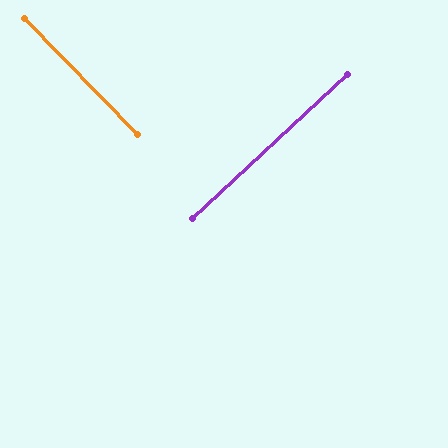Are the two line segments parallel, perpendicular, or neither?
Perpendicular — they meet at approximately 89°.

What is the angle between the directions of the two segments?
Approximately 89 degrees.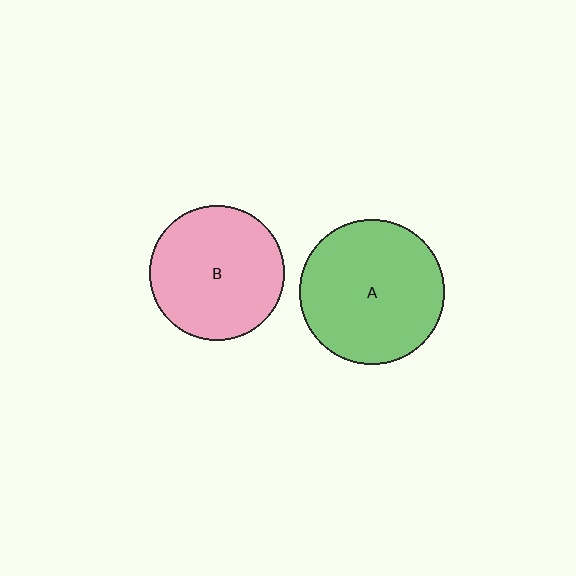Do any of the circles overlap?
No, none of the circles overlap.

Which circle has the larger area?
Circle A (green).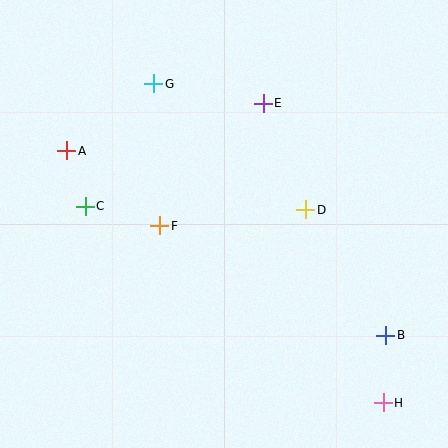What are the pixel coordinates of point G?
Point G is at (154, 84).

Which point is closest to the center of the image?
Point F at (160, 226) is closest to the center.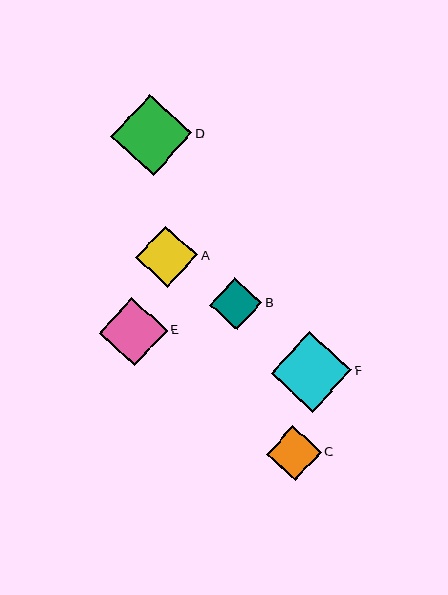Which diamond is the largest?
Diamond D is the largest with a size of approximately 81 pixels.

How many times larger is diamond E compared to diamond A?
Diamond E is approximately 1.1 times the size of diamond A.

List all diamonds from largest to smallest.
From largest to smallest: D, F, E, A, C, B.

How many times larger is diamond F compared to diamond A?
Diamond F is approximately 1.3 times the size of diamond A.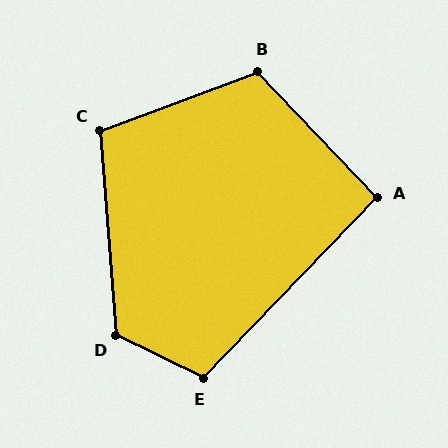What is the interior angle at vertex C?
Approximately 106 degrees (obtuse).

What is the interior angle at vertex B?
Approximately 113 degrees (obtuse).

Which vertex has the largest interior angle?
D, at approximately 120 degrees.